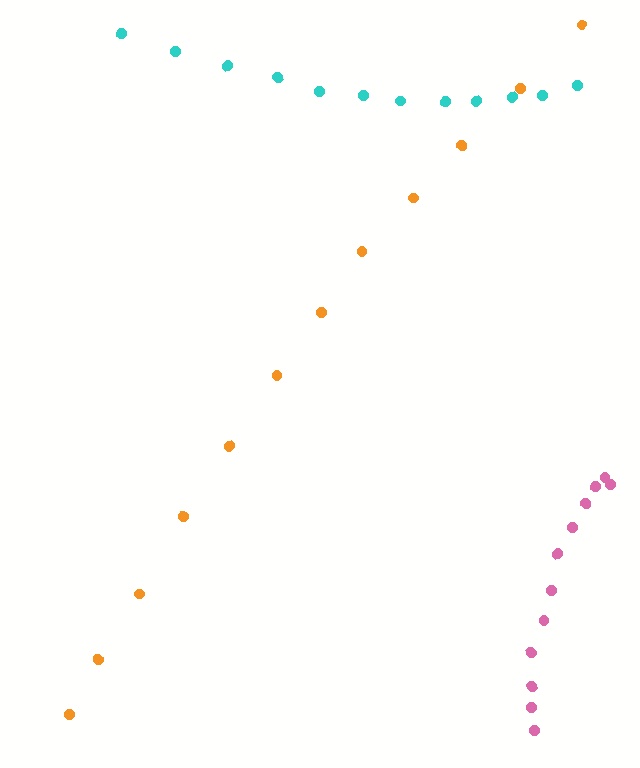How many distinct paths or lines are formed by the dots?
There are 3 distinct paths.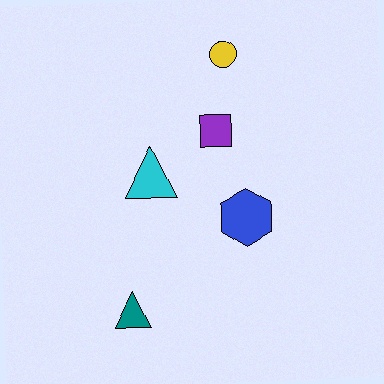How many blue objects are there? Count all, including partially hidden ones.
There is 1 blue object.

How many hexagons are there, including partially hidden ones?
There is 1 hexagon.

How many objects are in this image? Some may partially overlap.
There are 5 objects.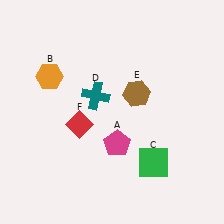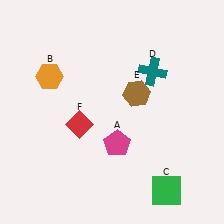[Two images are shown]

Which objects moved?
The objects that moved are: the green square (C), the teal cross (D).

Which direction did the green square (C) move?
The green square (C) moved down.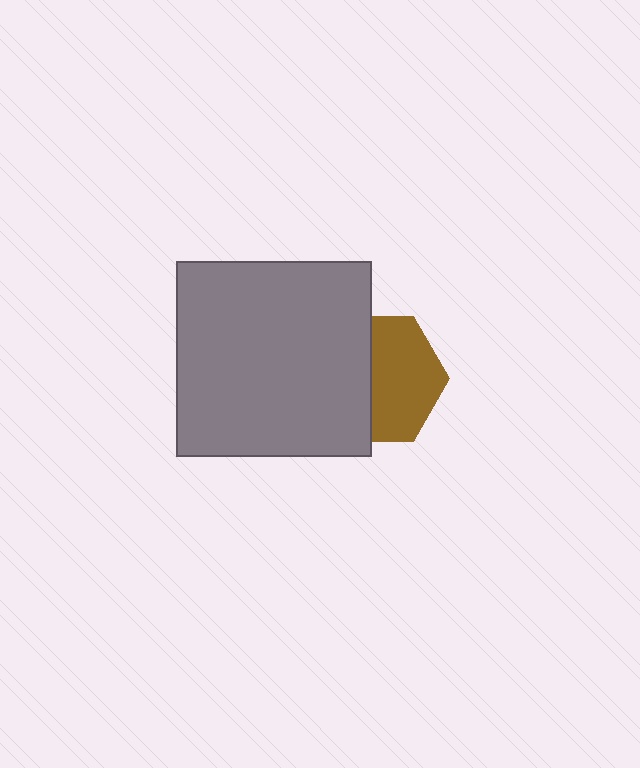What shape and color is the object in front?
The object in front is a gray square.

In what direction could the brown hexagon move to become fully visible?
The brown hexagon could move right. That would shift it out from behind the gray square entirely.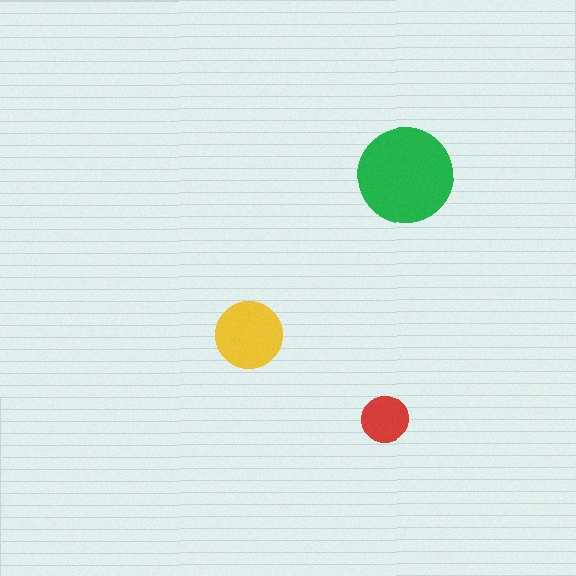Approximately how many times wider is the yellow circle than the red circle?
About 1.5 times wider.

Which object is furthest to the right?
The green circle is rightmost.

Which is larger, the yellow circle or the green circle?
The green one.